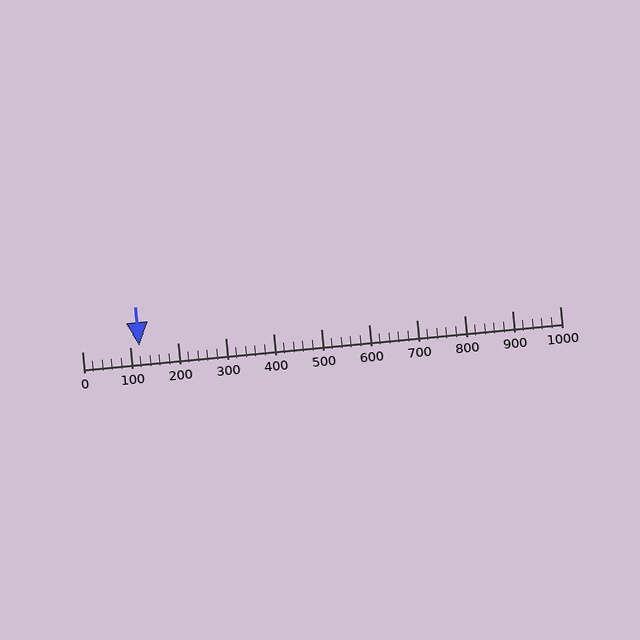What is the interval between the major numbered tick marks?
The major tick marks are spaced 100 units apart.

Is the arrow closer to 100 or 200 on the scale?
The arrow is closer to 100.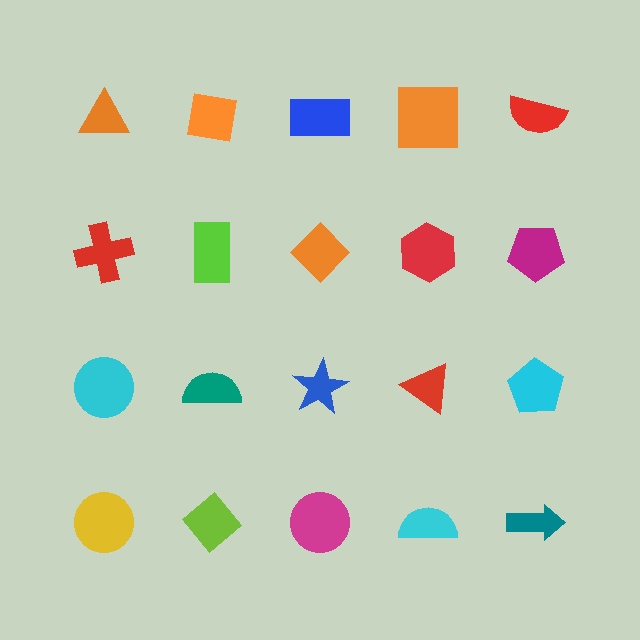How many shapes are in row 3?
5 shapes.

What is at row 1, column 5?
A red semicircle.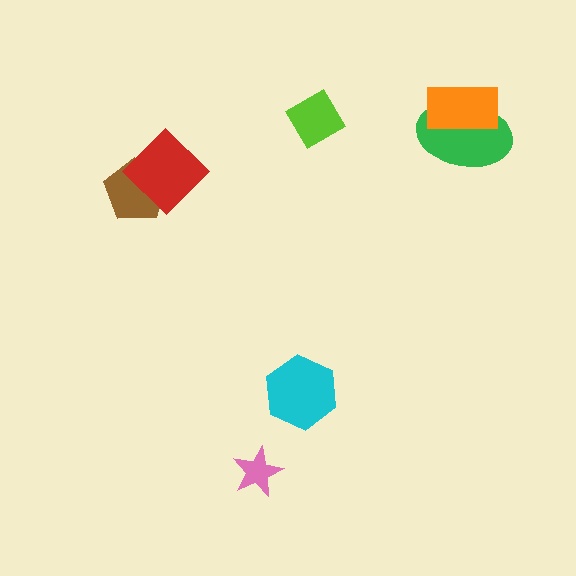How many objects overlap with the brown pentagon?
1 object overlaps with the brown pentagon.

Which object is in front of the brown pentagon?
The red diamond is in front of the brown pentagon.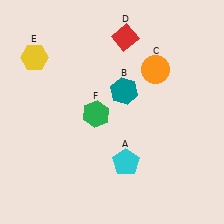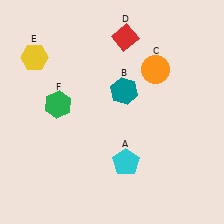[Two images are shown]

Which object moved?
The green hexagon (F) moved left.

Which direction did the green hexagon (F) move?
The green hexagon (F) moved left.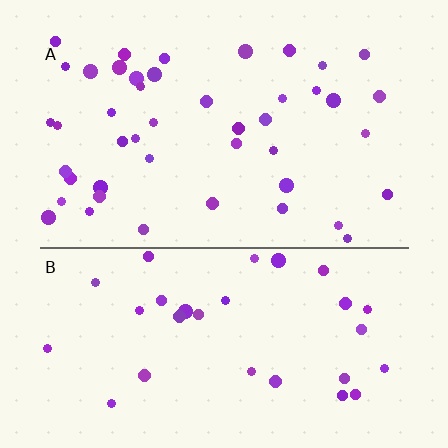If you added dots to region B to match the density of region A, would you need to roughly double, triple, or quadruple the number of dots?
Approximately double.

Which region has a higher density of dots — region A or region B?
A (the top).